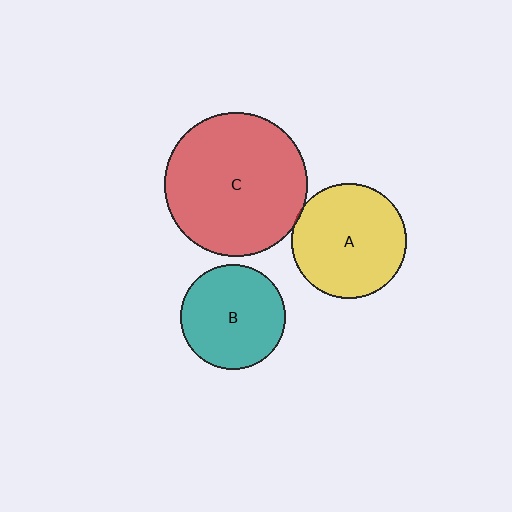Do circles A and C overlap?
Yes.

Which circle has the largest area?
Circle C (red).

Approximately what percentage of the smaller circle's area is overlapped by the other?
Approximately 5%.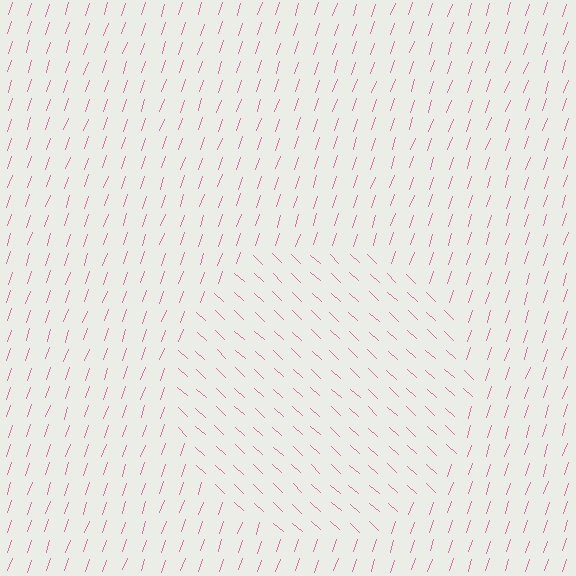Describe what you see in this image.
The image is filled with small pink line segments. A circle region in the image has lines oriented differently from the surrounding lines, creating a visible texture boundary.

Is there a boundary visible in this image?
Yes, there is a texture boundary formed by a change in line orientation.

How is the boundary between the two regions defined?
The boundary is defined purely by a change in line orientation (approximately 66 degrees difference). All lines are the same color and thickness.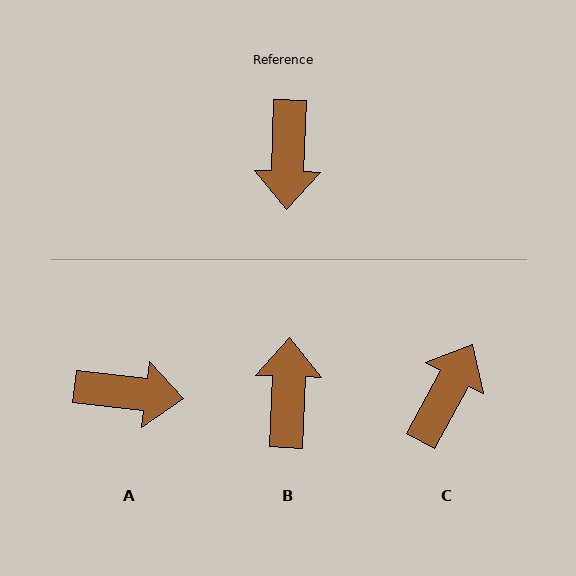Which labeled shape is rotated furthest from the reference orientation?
B, about 180 degrees away.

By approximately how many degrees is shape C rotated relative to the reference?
Approximately 153 degrees counter-clockwise.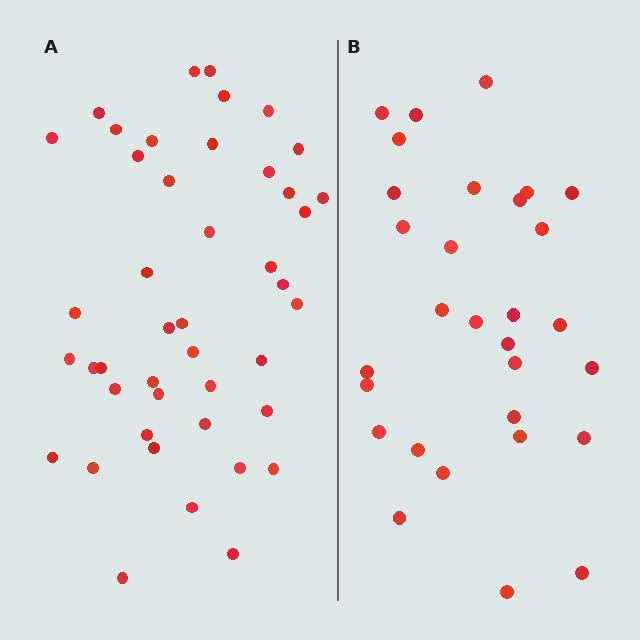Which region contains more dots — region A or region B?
Region A (the left region) has more dots.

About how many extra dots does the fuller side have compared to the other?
Region A has approximately 15 more dots than region B.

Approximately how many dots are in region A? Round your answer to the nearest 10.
About 40 dots. (The exact count is 44, which rounds to 40.)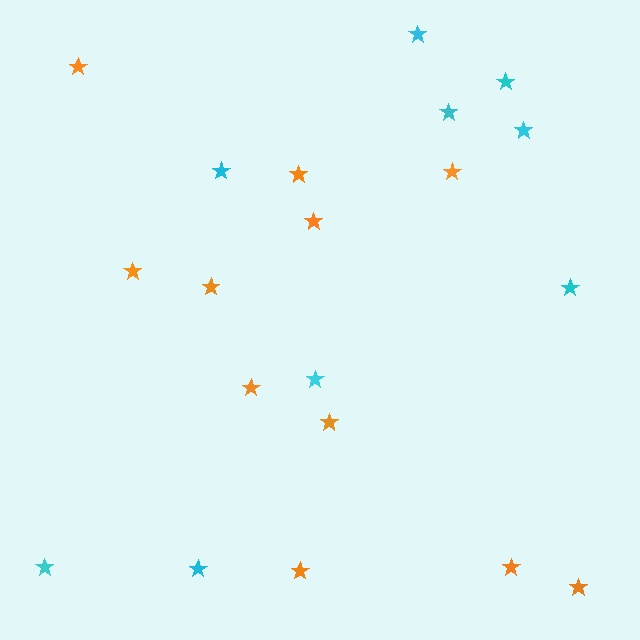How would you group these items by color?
There are 2 groups: one group of orange stars (11) and one group of cyan stars (9).